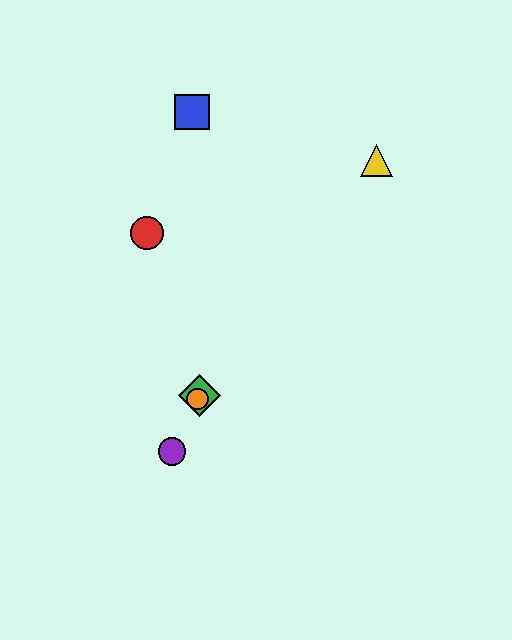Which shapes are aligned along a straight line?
The green diamond, the purple circle, the orange circle are aligned along a straight line.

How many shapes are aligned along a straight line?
3 shapes (the green diamond, the purple circle, the orange circle) are aligned along a straight line.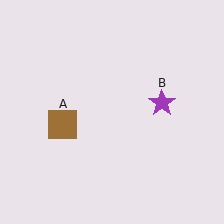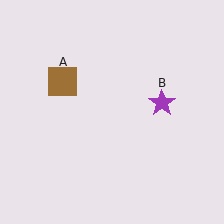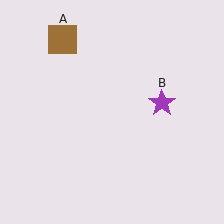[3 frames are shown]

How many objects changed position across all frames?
1 object changed position: brown square (object A).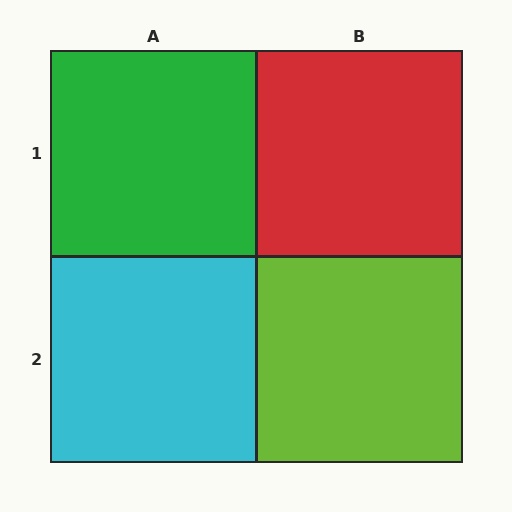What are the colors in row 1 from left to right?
Green, red.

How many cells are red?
1 cell is red.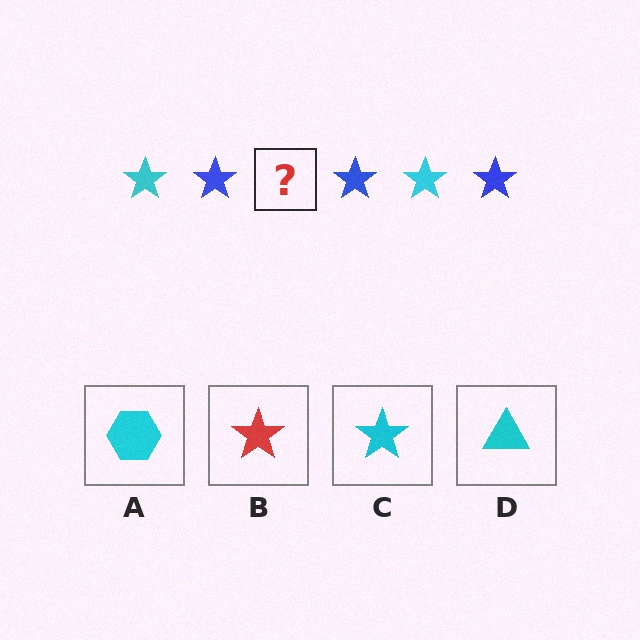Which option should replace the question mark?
Option C.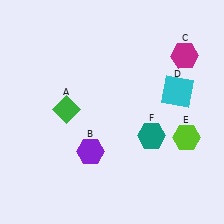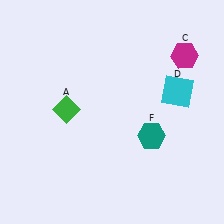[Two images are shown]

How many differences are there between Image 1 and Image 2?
There are 2 differences between the two images.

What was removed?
The purple hexagon (B), the lime hexagon (E) were removed in Image 2.